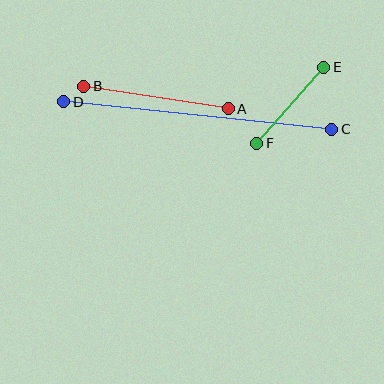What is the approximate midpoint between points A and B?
The midpoint is at approximately (156, 97) pixels.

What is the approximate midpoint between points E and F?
The midpoint is at approximately (290, 105) pixels.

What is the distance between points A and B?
The distance is approximately 146 pixels.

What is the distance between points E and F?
The distance is approximately 101 pixels.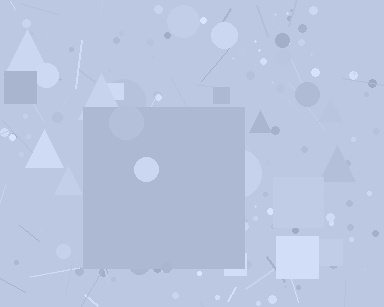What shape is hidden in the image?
A square is hidden in the image.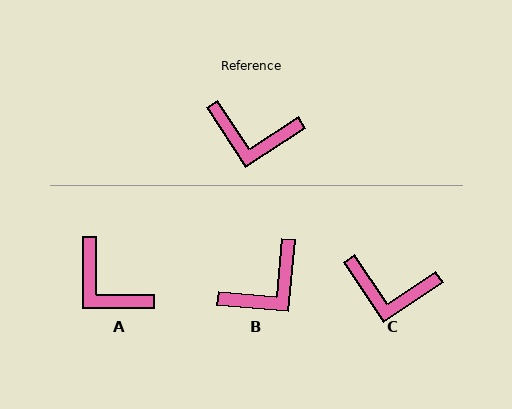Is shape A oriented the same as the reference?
No, it is off by about 34 degrees.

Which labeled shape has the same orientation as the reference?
C.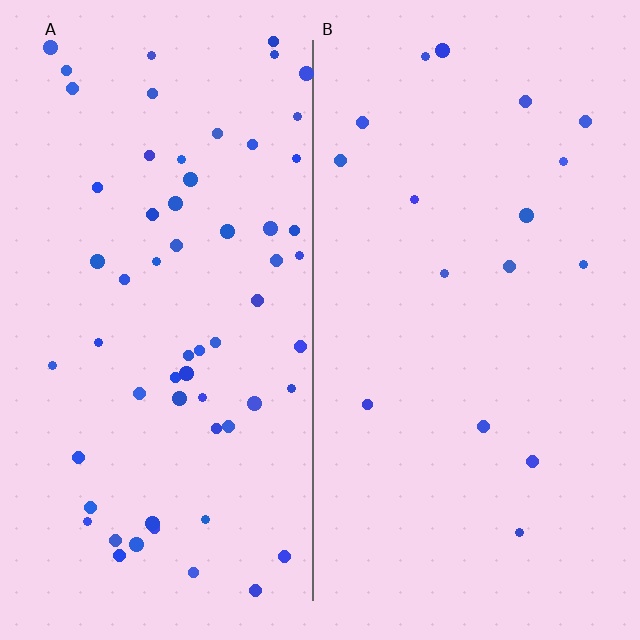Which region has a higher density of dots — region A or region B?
A (the left).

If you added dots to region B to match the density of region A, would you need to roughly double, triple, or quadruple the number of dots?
Approximately quadruple.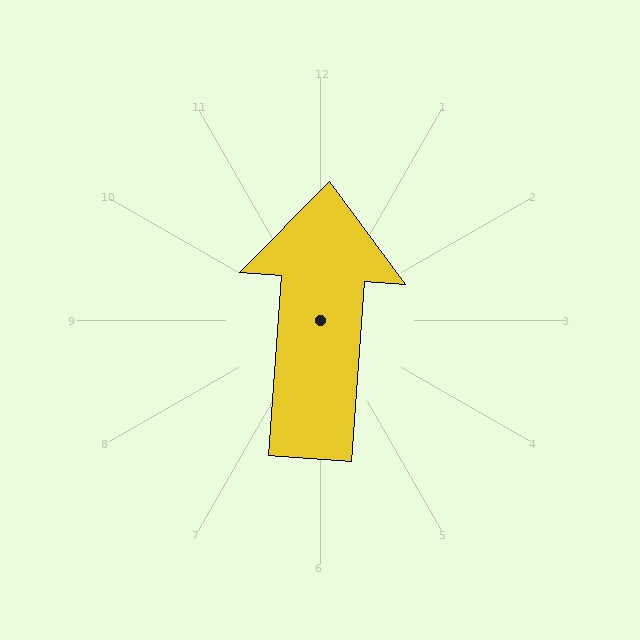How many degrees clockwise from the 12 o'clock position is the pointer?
Approximately 4 degrees.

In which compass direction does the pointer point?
North.